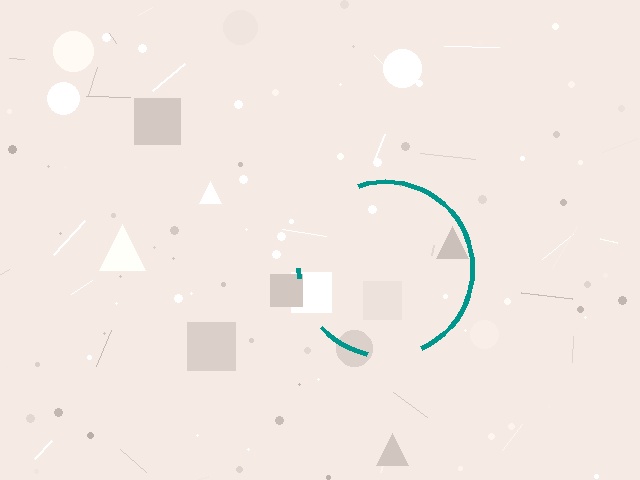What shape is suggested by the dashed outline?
The dashed outline suggests a circle.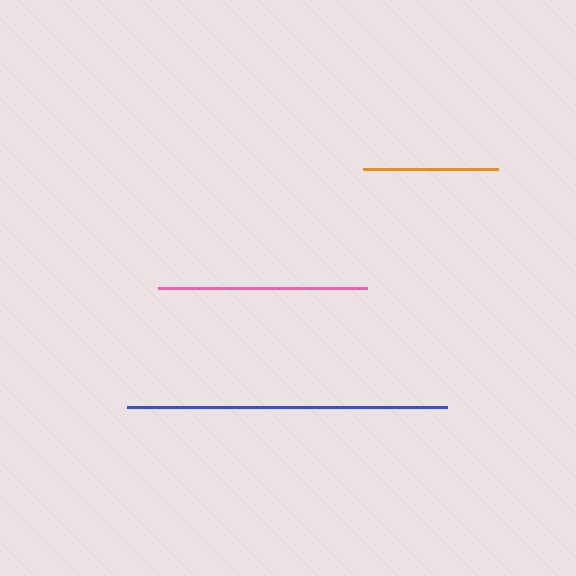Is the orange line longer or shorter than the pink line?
The pink line is longer than the orange line.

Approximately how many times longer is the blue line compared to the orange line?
The blue line is approximately 2.4 times the length of the orange line.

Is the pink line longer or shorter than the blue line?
The blue line is longer than the pink line.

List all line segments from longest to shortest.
From longest to shortest: blue, pink, orange.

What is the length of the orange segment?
The orange segment is approximately 135 pixels long.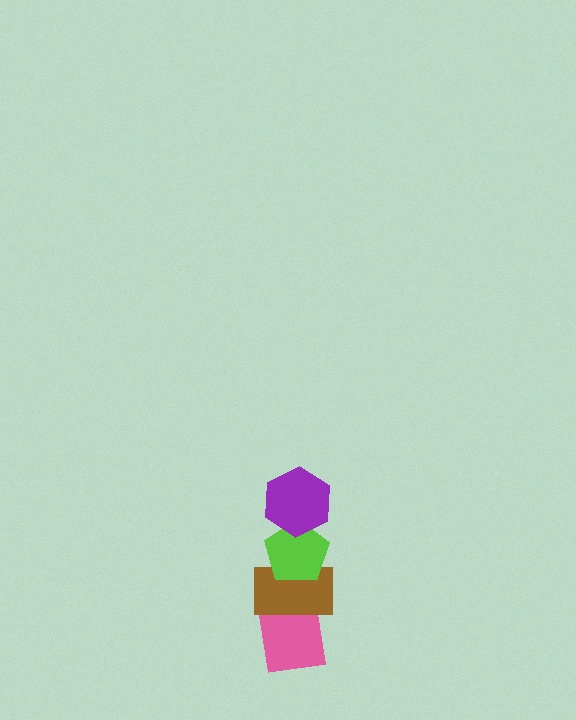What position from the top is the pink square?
The pink square is 4th from the top.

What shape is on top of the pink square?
The brown rectangle is on top of the pink square.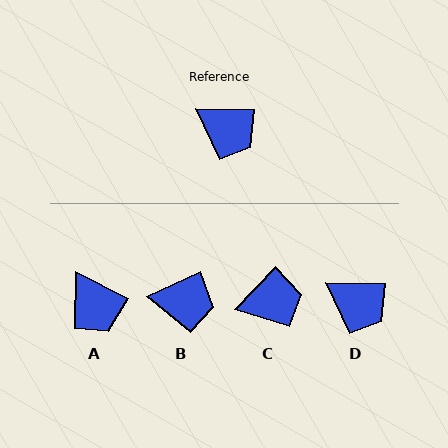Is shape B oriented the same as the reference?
No, it is off by about 26 degrees.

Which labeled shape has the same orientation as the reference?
D.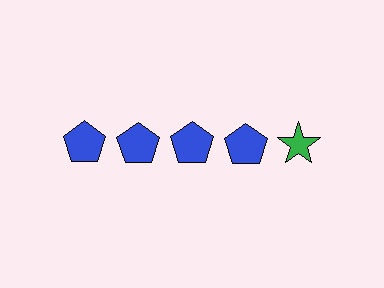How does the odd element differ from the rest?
It differs in both color (green instead of blue) and shape (star instead of pentagon).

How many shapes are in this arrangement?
There are 5 shapes arranged in a grid pattern.